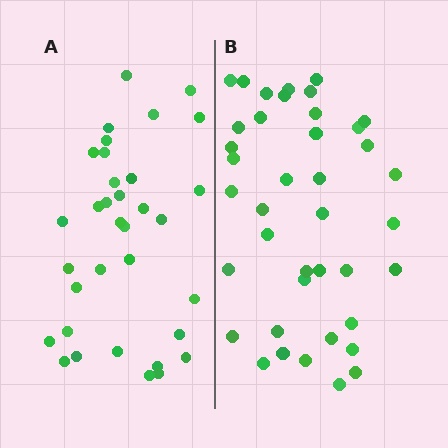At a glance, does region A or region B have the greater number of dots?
Region B (the right region) has more dots.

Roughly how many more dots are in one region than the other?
Region B has about 6 more dots than region A.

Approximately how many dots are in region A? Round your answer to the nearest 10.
About 30 dots. (The exact count is 34, which rounds to 30.)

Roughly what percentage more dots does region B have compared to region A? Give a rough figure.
About 20% more.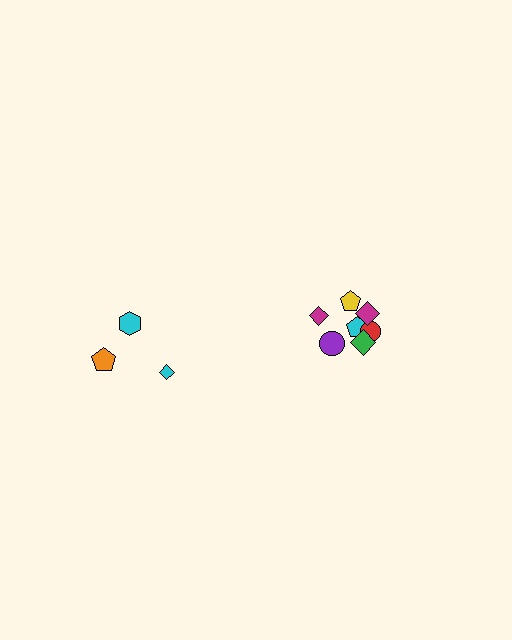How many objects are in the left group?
There are 3 objects.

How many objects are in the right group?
There are 7 objects.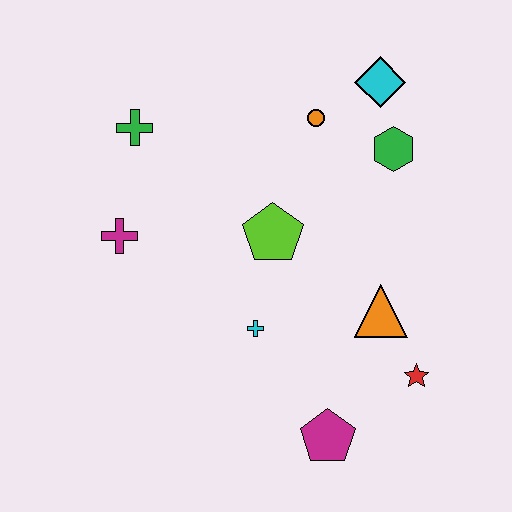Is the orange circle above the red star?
Yes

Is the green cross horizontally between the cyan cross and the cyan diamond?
No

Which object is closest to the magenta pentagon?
The red star is closest to the magenta pentagon.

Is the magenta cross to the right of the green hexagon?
No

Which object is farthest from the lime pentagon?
The magenta pentagon is farthest from the lime pentagon.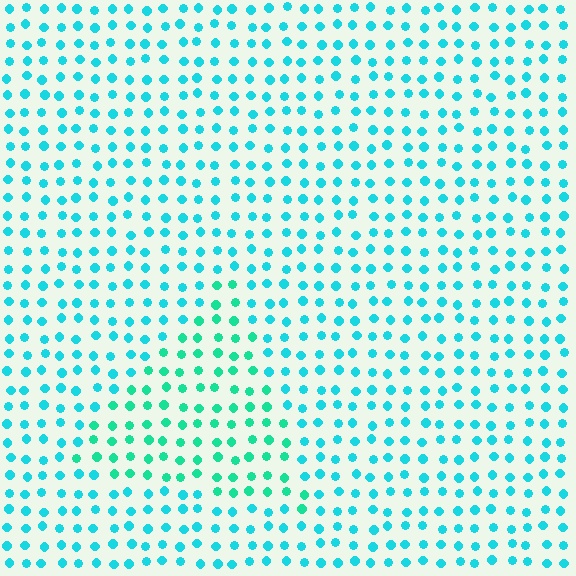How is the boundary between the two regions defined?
The boundary is defined purely by a slight shift in hue (about 25 degrees). Spacing, size, and orientation are identical on both sides.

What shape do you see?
I see a triangle.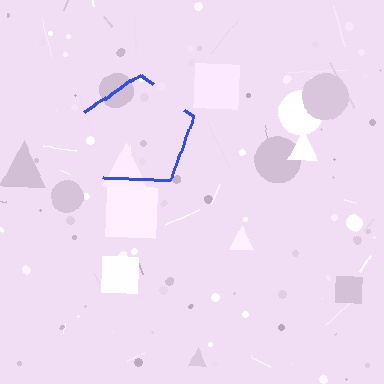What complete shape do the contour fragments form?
The contour fragments form a pentagon.